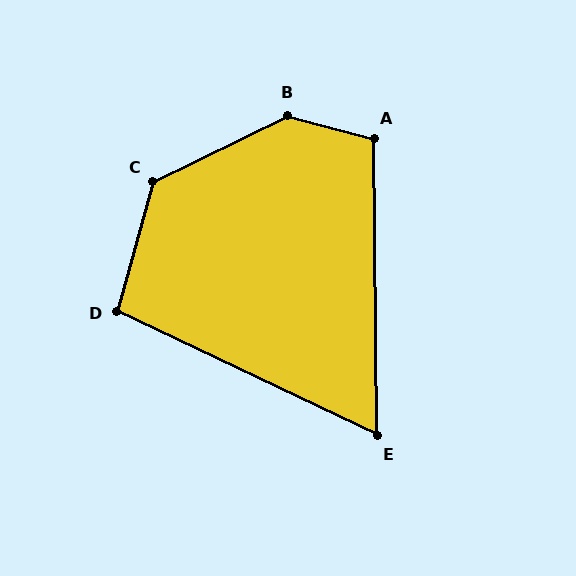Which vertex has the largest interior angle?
B, at approximately 139 degrees.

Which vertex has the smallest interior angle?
E, at approximately 64 degrees.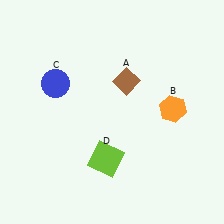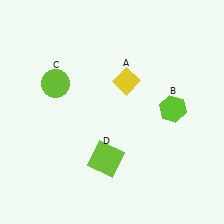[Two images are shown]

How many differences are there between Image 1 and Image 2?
There are 3 differences between the two images.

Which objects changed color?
A changed from brown to yellow. B changed from orange to lime. C changed from blue to lime.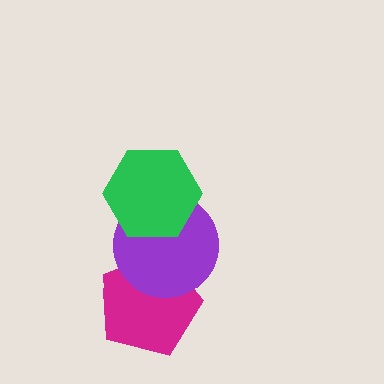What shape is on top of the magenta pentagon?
The purple circle is on top of the magenta pentagon.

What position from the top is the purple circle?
The purple circle is 2nd from the top.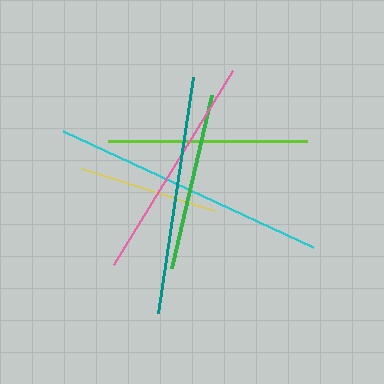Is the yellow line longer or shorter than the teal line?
The teal line is longer than the yellow line.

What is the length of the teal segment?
The teal segment is approximately 239 pixels long.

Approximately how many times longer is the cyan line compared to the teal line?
The cyan line is approximately 1.2 times the length of the teal line.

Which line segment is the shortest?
The yellow line is the shortest at approximately 139 pixels.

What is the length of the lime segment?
The lime segment is approximately 199 pixels long.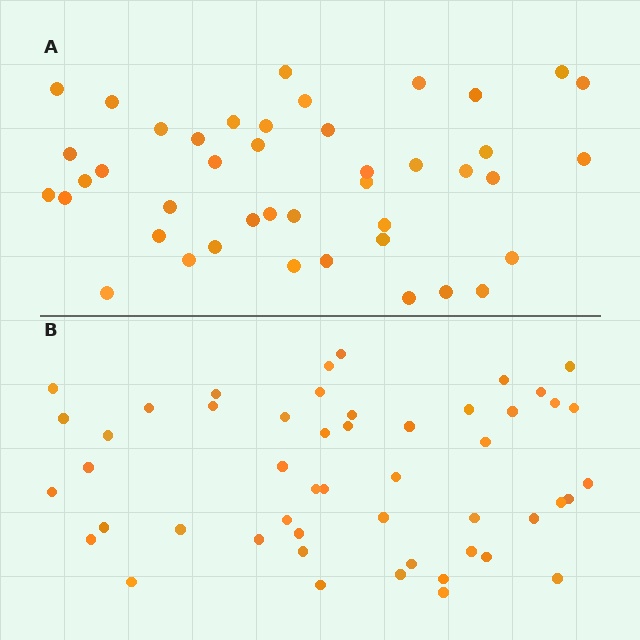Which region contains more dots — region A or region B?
Region B (the bottom region) has more dots.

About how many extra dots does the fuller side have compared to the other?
Region B has roughly 8 or so more dots than region A.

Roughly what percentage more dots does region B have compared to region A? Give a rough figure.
About 15% more.